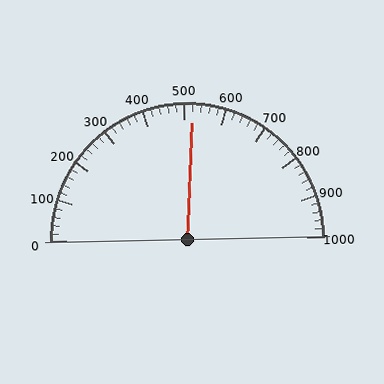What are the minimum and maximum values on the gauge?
The gauge ranges from 0 to 1000.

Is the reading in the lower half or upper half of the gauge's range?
The reading is in the upper half of the range (0 to 1000).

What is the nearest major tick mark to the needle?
The nearest major tick mark is 500.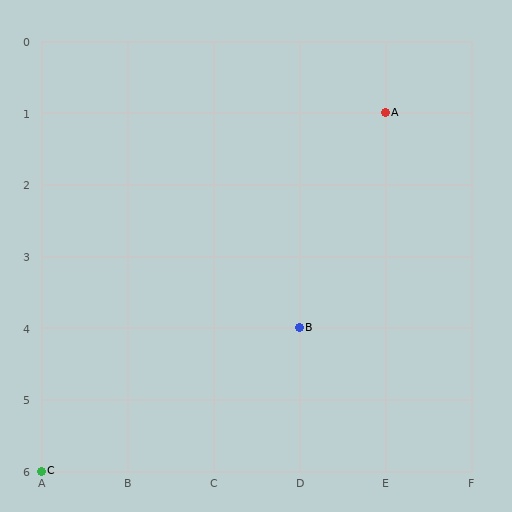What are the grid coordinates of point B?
Point B is at grid coordinates (D, 4).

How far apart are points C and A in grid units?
Points C and A are 4 columns and 5 rows apart (about 6.4 grid units diagonally).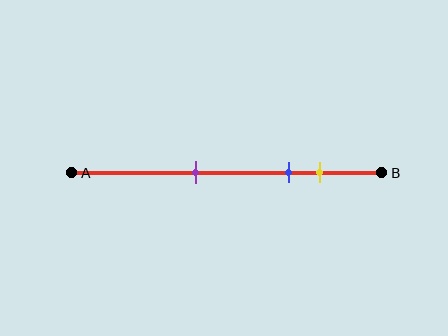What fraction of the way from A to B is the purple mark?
The purple mark is approximately 40% (0.4) of the way from A to B.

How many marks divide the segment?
There are 3 marks dividing the segment.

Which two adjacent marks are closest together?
The blue and yellow marks are the closest adjacent pair.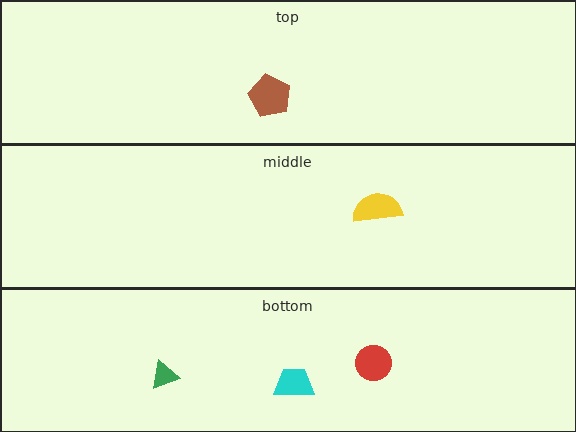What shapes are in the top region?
The brown pentagon.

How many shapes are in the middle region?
1.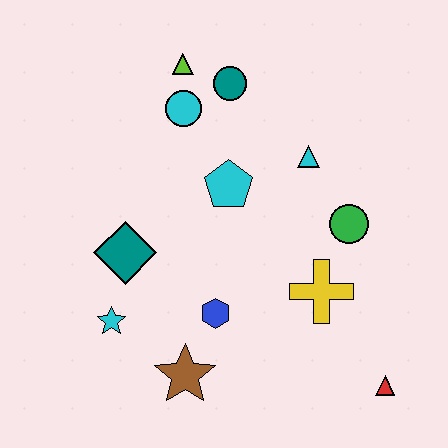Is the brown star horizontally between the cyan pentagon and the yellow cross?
No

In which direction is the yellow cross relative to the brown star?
The yellow cross is to the right of the brown star.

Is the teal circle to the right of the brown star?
Yes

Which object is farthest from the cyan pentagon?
The red triangle is farthest from the cyan pentagon.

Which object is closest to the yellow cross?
The green circle is closest to the yellow cross.